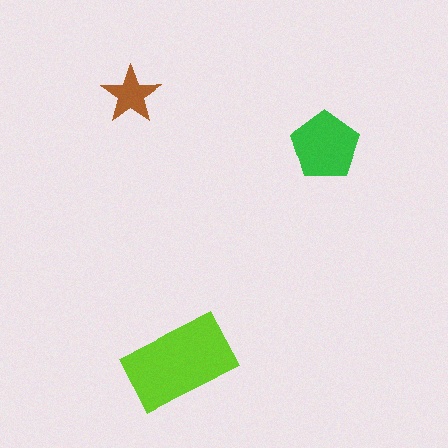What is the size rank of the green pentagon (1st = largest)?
2nd.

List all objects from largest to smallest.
The lime rectangle, the green pentagon, the brown star.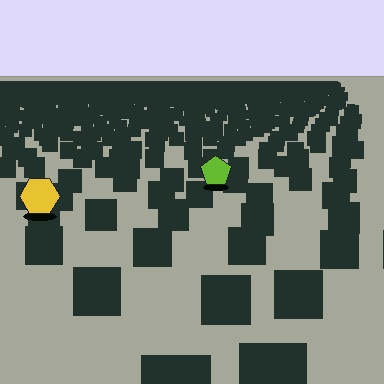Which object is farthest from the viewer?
The lime pentagon is farthest from the viewer. It appears smaller and the ground texture around it is denser.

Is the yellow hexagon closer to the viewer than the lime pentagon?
Yes. The yellow hexagon is closer — you can tell from the texture gradient: the ground texture is coarser near it.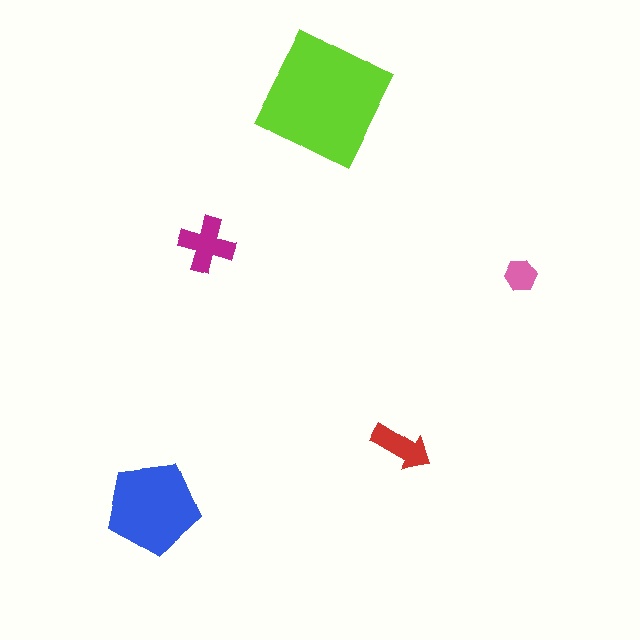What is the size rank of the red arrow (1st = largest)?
4th.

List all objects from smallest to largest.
The pink hexagon, the red arrow, the magenta cross, the blue pentagon, the lime square.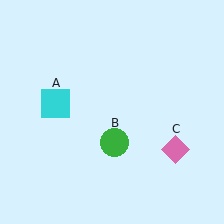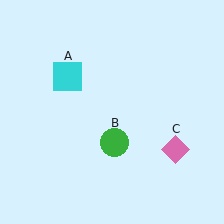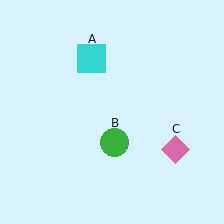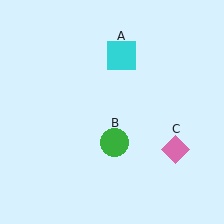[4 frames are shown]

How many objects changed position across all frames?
1 object changed position: cyan square (object A).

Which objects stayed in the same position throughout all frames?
Green circle (object B) and pink diamond (object C) remained stationary.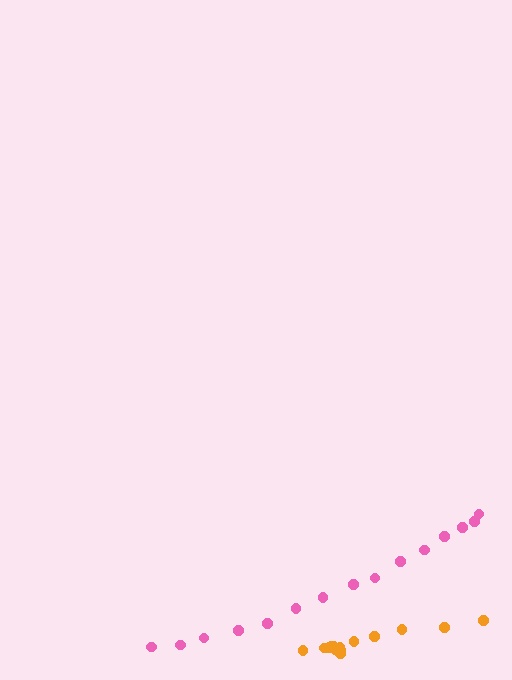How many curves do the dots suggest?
There are 2 distinct paths.